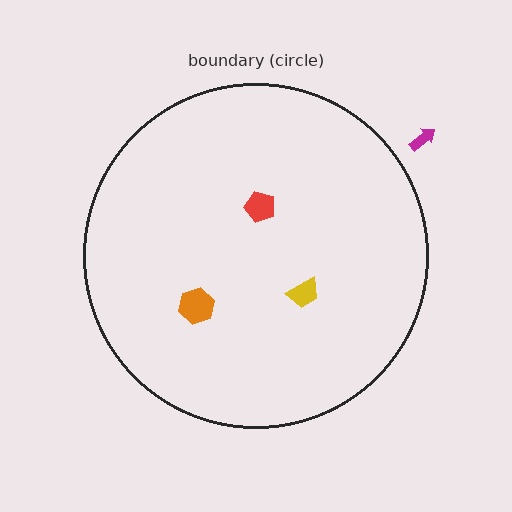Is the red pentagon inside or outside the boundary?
Inside.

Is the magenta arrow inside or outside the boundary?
Outside.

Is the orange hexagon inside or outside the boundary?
Inside.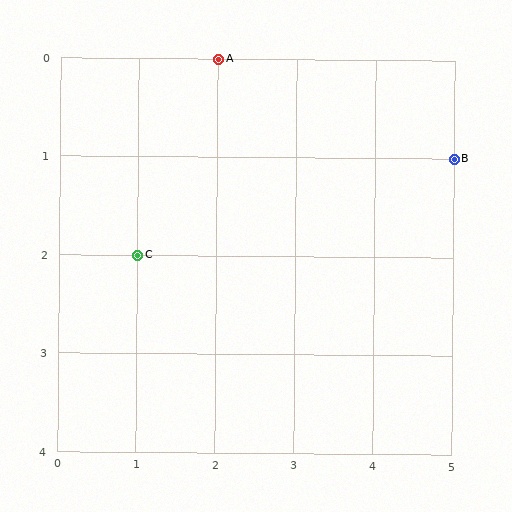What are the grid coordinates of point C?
Point C is at grid coordinates (1, 2).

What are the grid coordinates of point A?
Point A is at grid coordinates (2, 0).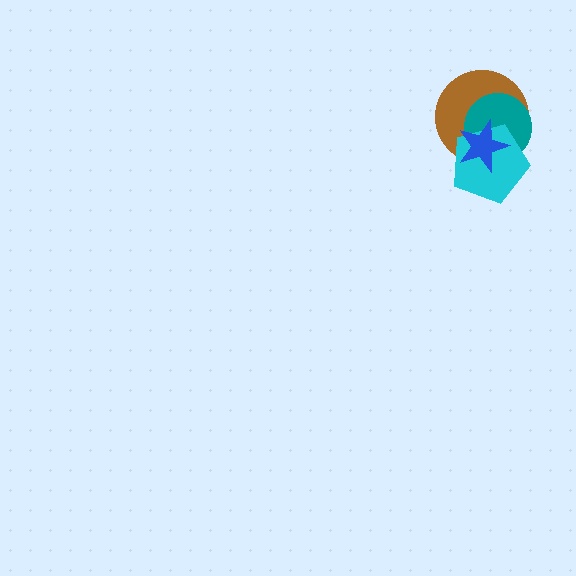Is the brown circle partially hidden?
Yes, it is partially covered by another shape.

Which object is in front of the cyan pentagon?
The blue star is in front of the cyan pentagon.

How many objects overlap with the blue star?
3 objects overlap with the blue star.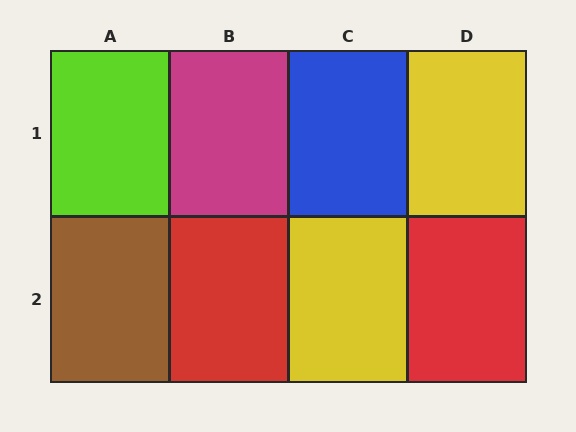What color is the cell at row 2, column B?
Red.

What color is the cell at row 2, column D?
Red.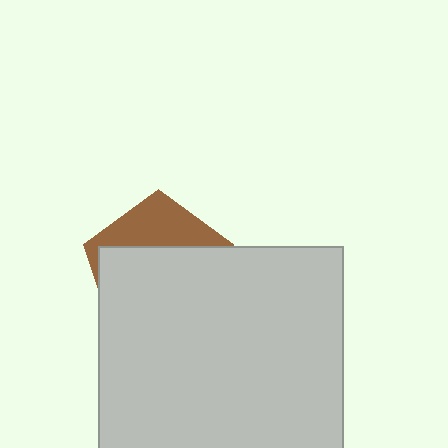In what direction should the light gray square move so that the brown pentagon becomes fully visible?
The light gray square should move down. That is the shortest direction to clear the overlap and leave the brown pentagon fully visible.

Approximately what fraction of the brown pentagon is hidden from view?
Roughly 69% of the brown pentagon is hidden behind the light gray square.